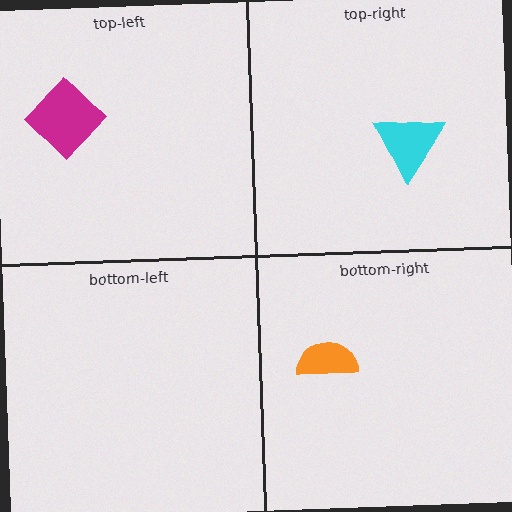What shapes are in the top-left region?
The magenta diamond.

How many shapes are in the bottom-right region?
1.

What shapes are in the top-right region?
The cyan triangle.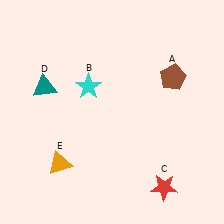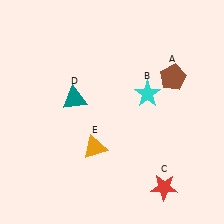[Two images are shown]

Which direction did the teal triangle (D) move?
The teal triangle (D) moved right.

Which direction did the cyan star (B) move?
The cyan star (B) moved right.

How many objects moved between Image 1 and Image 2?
3 objects moved between the two images.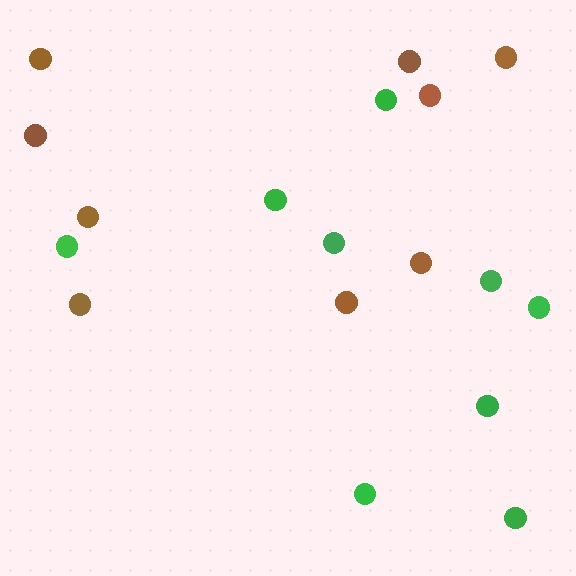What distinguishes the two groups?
There are 2 groups: one group of brown circles (9) and one group of green circles (9).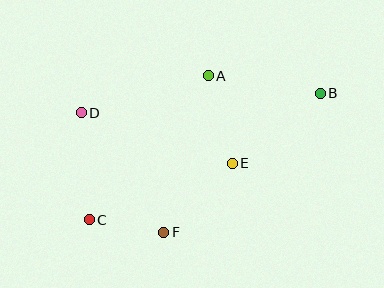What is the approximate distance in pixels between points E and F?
The distance between E and F is approximately 97 pixels.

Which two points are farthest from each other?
Points B and C are farthest from each other.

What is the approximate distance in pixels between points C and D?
The distance between C and D is approximately 107 pixels.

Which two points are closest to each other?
Points C and F are closest to each other.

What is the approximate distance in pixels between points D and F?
The distance between D and F is approximately 145 pixels.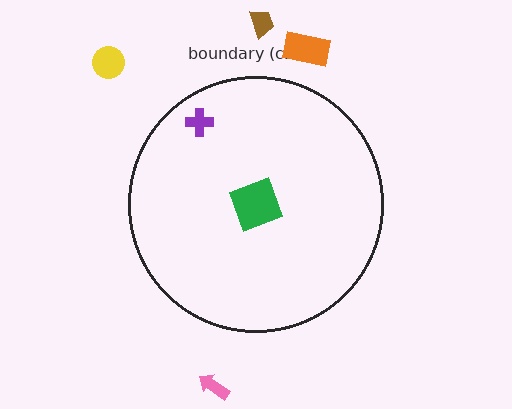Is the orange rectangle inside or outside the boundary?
Outside.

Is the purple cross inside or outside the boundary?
Inside.